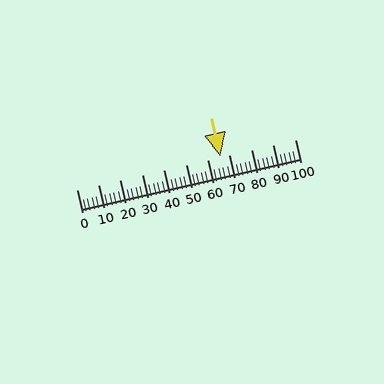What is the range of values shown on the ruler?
The ruler shows values from 0 to 100.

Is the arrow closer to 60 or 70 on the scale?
The arrow is closer to 70.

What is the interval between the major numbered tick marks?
The major tick marks are spaced 10 units apart.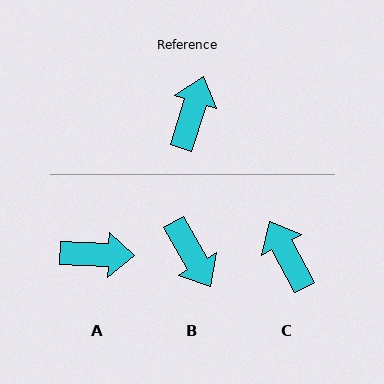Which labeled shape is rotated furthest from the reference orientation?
B, about 132 degrees away.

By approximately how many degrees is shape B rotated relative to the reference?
Approximately 132 degrees clockwise.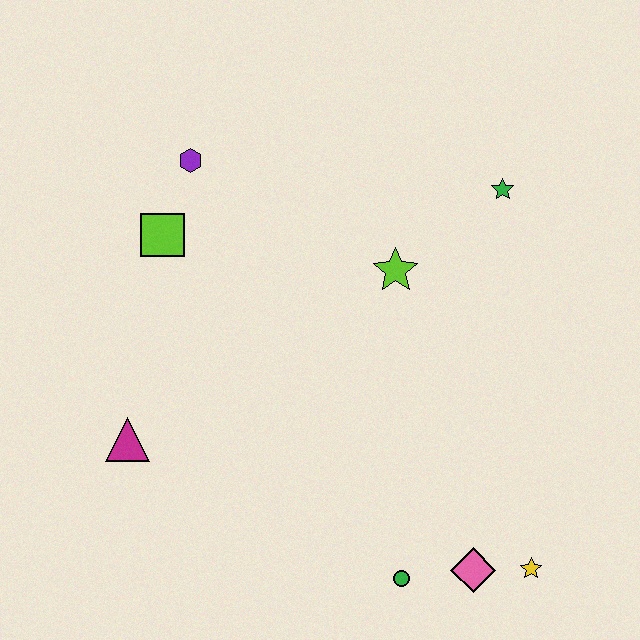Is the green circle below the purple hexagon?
Yes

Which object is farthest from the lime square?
The yellow star is farthest from the lime square.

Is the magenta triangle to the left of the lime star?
Yes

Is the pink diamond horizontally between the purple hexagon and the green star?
Yes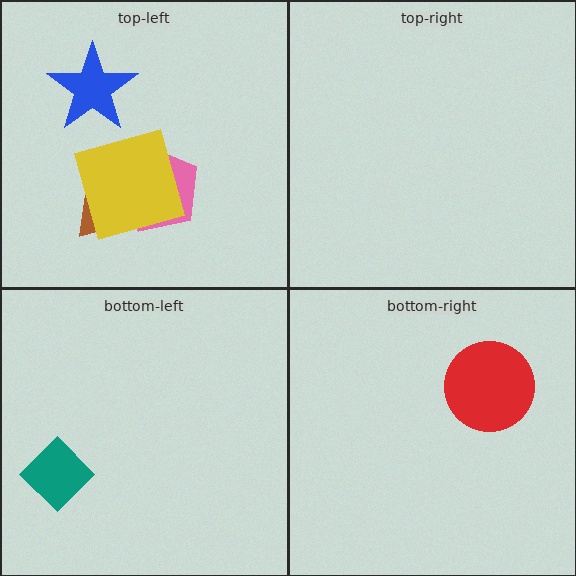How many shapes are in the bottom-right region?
1.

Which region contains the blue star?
The top-left region.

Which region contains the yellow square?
The top-left region.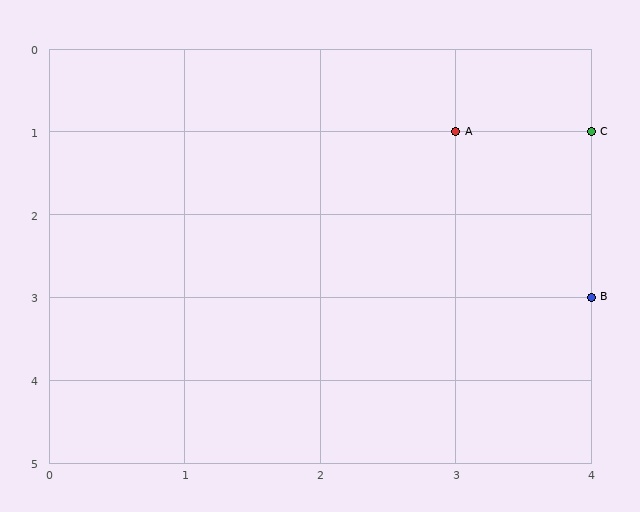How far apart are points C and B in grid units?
Points C and B are 2 rows apart.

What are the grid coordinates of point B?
Point B is at grid coordinates (4, 3).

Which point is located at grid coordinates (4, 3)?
Point B is at (4, 3).